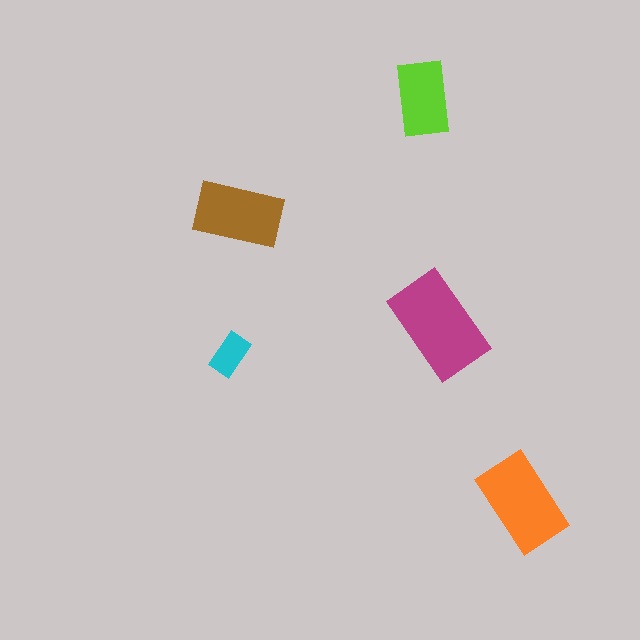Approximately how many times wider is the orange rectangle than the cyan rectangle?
About 2 times wider.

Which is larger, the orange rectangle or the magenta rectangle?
The magenta one.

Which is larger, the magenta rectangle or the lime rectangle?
The magenta one.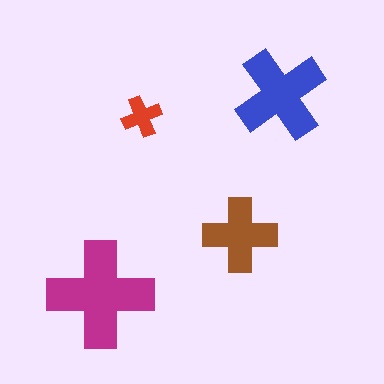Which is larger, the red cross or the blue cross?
The blue one.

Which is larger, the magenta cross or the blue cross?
The magenta one.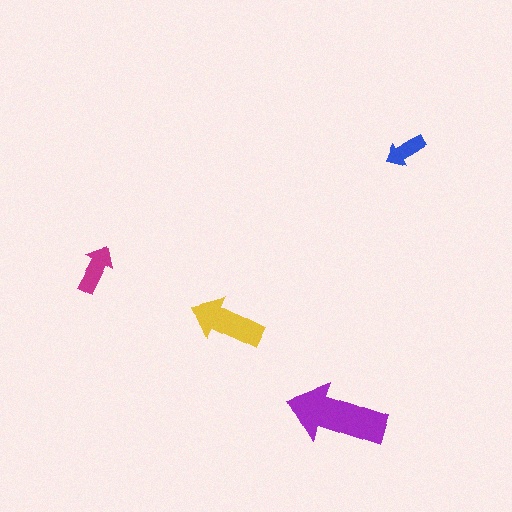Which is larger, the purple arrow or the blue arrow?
The purple one.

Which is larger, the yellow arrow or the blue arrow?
The yellow one.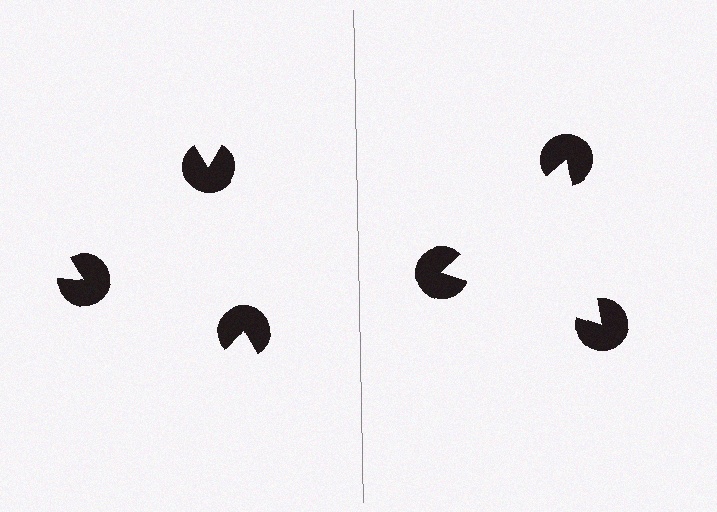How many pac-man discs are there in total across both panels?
6 — 3 on each side.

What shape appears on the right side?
An illusory triangle.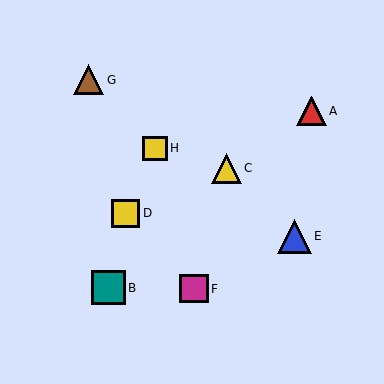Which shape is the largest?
The blue triangle (labeled E) is the largest.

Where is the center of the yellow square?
The center of the yellow square is at (126, 213).